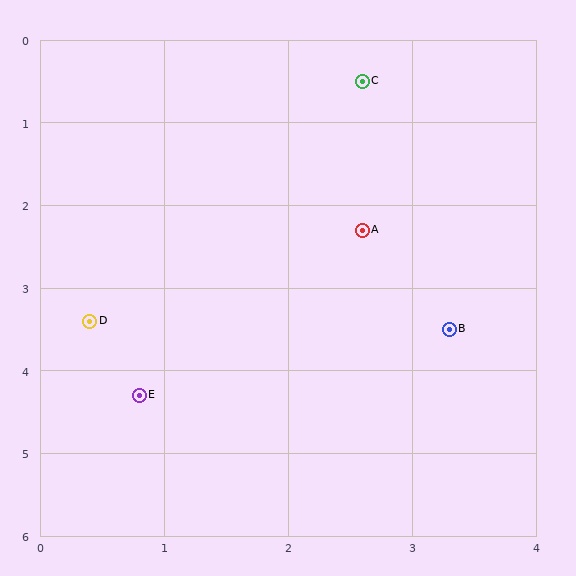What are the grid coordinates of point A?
Point A is at approximately (2.6, 2.3).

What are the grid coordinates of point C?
Point C is at approximately (2.6, 0.5).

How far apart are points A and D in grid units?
Points A and D are about 2.5 grid units apart.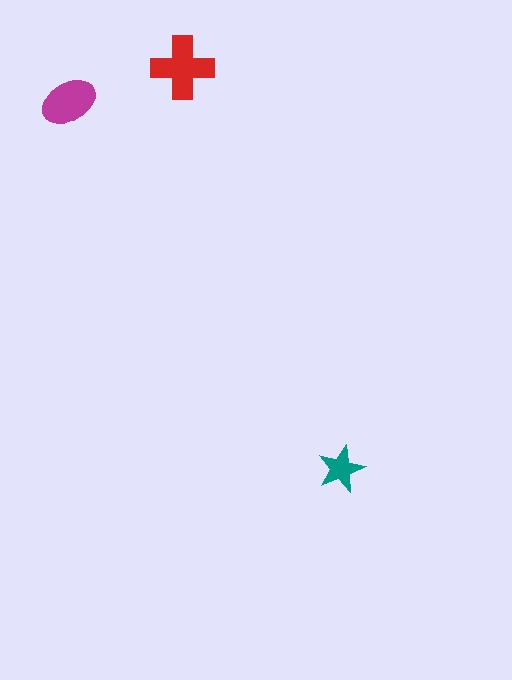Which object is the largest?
The red cross.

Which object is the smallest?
The teal star.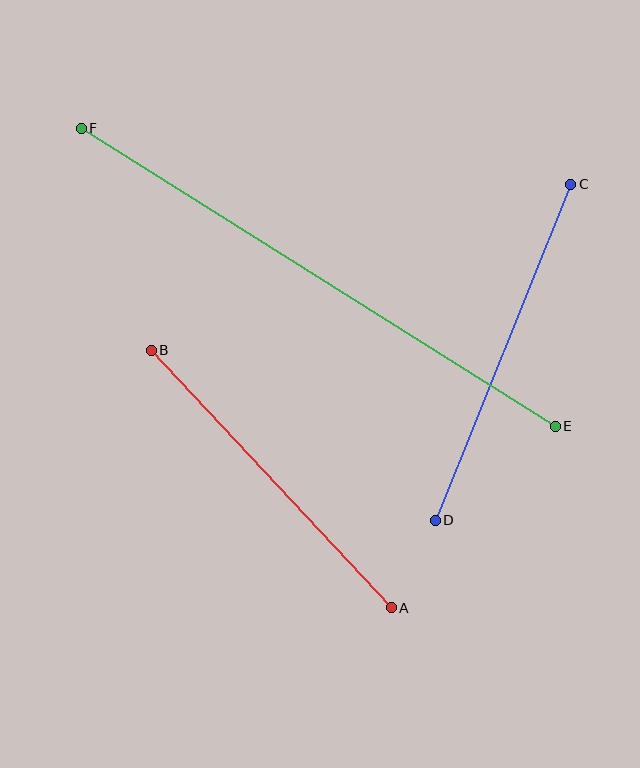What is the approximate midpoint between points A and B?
The midpoint is at approximately (271, 479) pixels.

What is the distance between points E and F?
The distance is approximately 559 pixels.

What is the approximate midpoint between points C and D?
The midpoint is at approximately (503, 352) pixels.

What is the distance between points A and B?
The distance is approximately 352 pixels.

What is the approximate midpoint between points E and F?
The midpoint is at approximately (318, 277) pixels.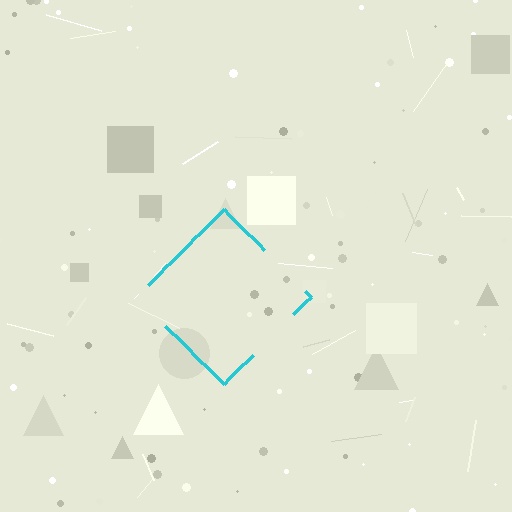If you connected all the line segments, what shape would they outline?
They would outline a diamond.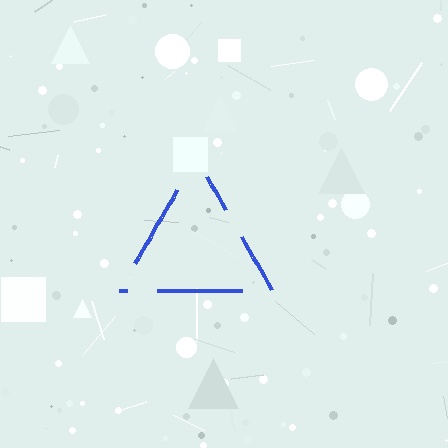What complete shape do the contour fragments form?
The contour fragments form a triangle.